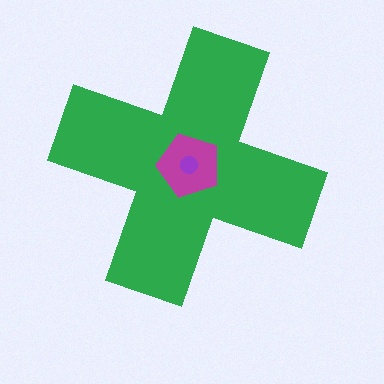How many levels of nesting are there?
3.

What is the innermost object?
The purple circle.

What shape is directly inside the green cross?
The magenta pentagon.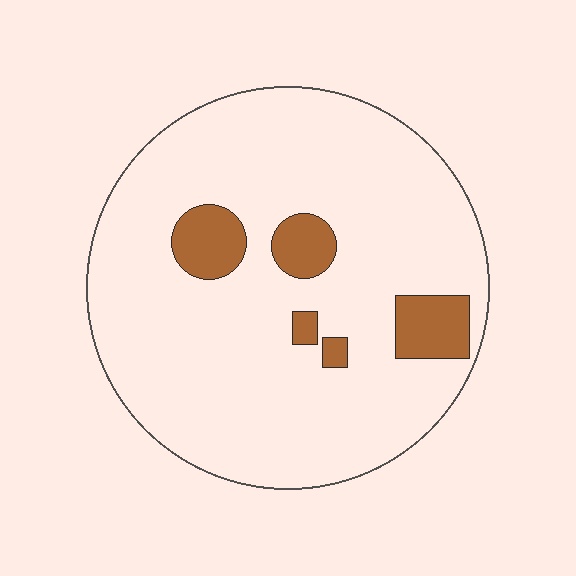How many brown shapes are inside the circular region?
5.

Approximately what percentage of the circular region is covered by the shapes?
Approximately 10%.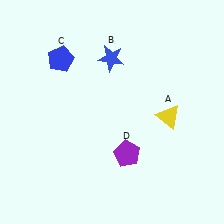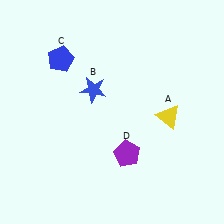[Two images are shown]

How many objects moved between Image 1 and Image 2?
1 object moved between the two images.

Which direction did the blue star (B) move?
The blue star (B) moved down.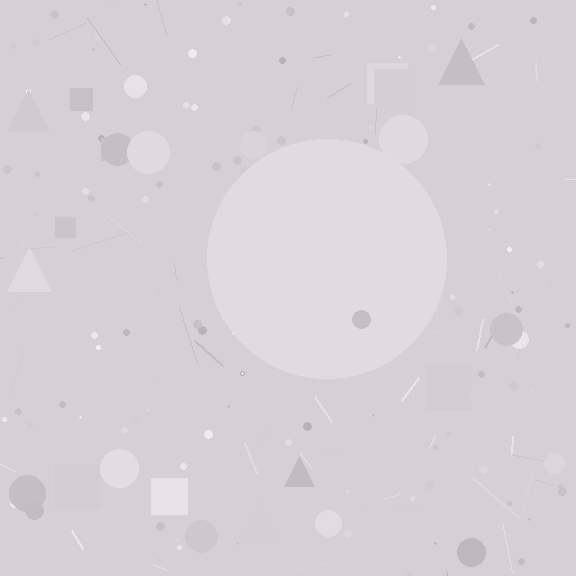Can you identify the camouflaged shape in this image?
The camouflaged shape is a circle.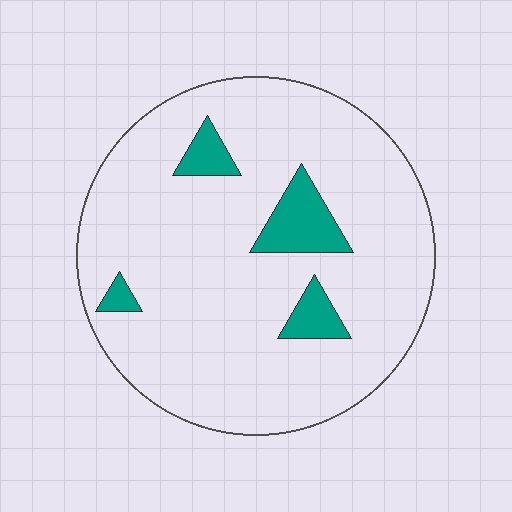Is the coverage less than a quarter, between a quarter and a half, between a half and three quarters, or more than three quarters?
Less than a quarter.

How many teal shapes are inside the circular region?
4.